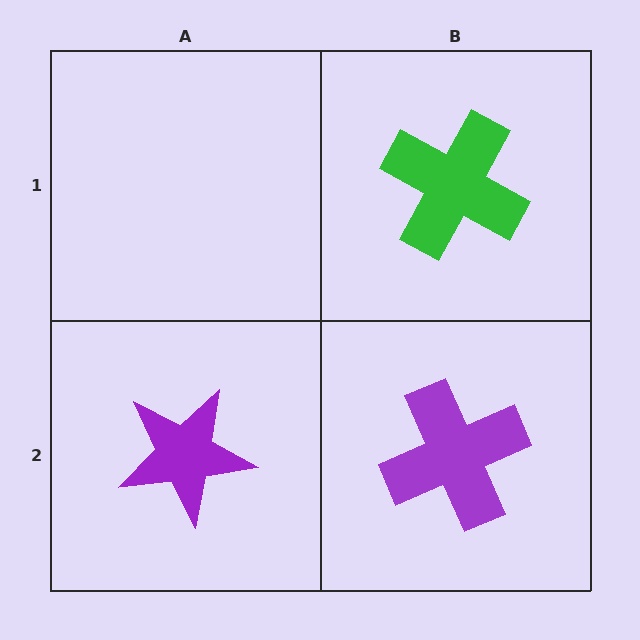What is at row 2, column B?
A purple cross.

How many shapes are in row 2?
2 shapes.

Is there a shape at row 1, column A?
No, that cell is empty.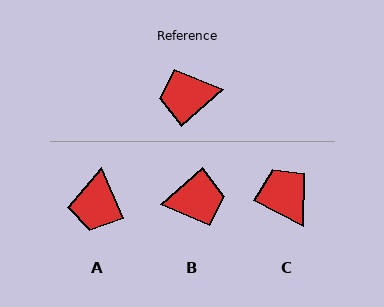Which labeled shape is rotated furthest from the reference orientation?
B, about 180 degrees away.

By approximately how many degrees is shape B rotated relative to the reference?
Approximately 180 degrees counter-clockwise.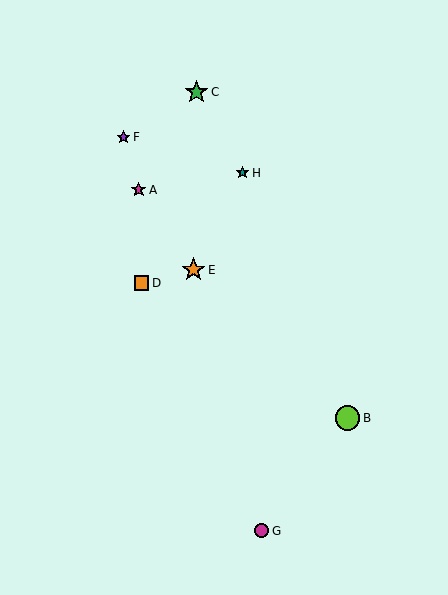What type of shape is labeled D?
Shape D is an orange square.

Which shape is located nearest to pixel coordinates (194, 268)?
The orange star (labeled E) at (194, 270) is nearest to that location.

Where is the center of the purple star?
The center of the purple star is at (124, 137).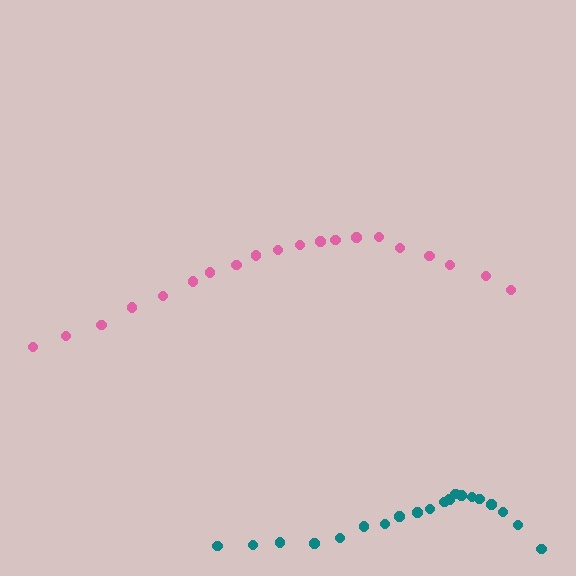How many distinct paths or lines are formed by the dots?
There are 2 distinct paths.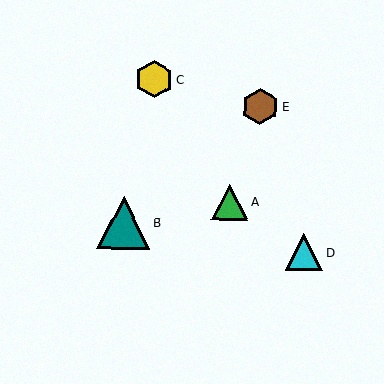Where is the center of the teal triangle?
The center of the teal triangle is at (124, 223).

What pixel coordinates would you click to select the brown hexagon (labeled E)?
Click at (260, 107) to select the brown hexagon E.